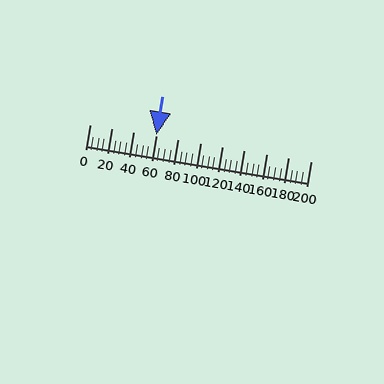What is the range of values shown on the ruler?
The ruler shows values from 0 to 200.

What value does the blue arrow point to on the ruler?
The blue arrow points to approximately 60.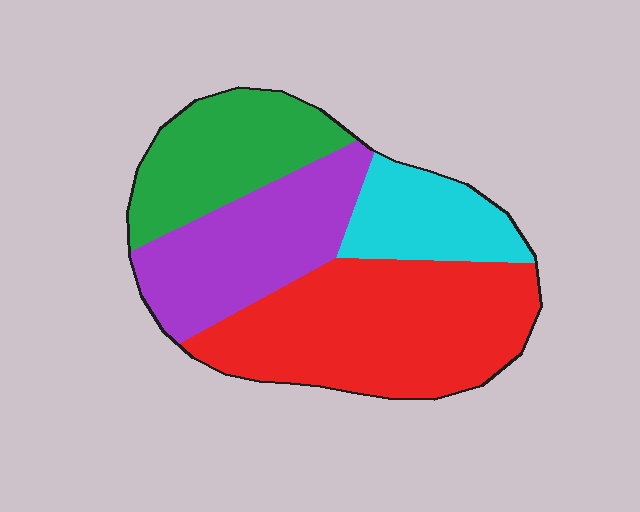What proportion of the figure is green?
Green takes up about one fifth (1/5) of the figure.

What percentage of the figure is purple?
Purple takes up between a sixth and a third of the figure.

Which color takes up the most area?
Red, at roughly 40%.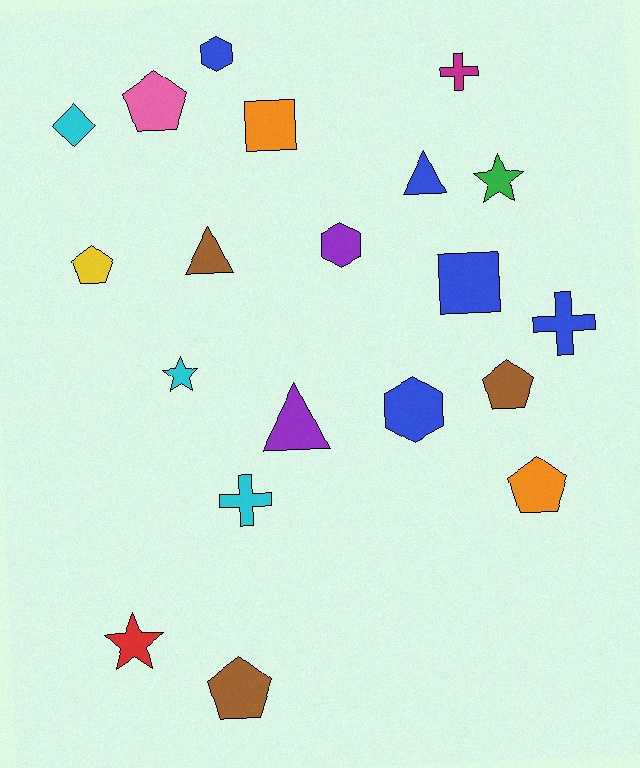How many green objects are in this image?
There is 1 green object.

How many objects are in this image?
There are 20 objects.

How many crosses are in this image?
There are 3 crosses.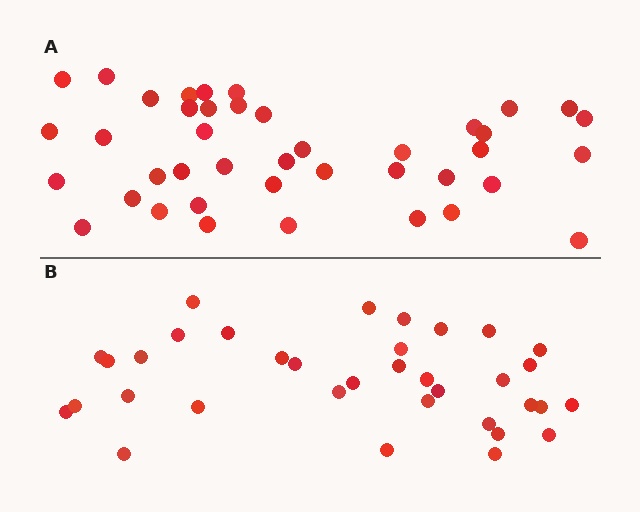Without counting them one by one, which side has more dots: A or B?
Region A (the top region) has more dots.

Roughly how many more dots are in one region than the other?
Region A has about 6 more dots than region B.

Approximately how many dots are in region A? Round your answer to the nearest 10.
About 40 dots. (The exact count is 41, which rounds to 40.)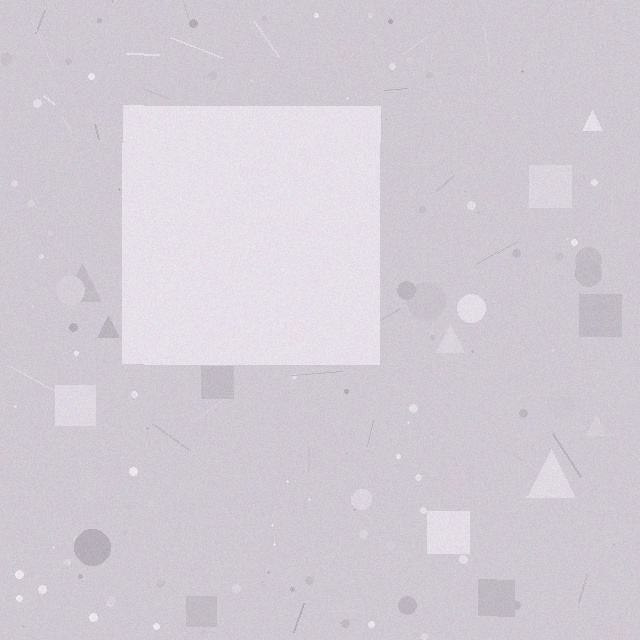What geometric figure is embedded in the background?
A square is embedded in the background.